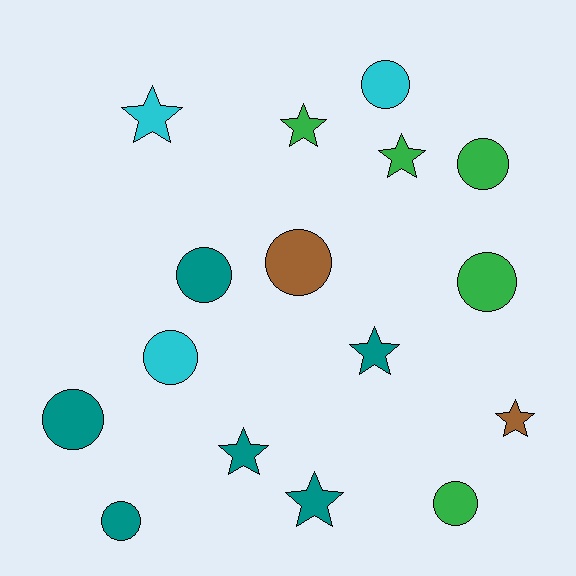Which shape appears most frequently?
Circle, with 9 objects.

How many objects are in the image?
There are 16 objects.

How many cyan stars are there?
There is 1 cyan star.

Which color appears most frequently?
Teal, with 6 objects.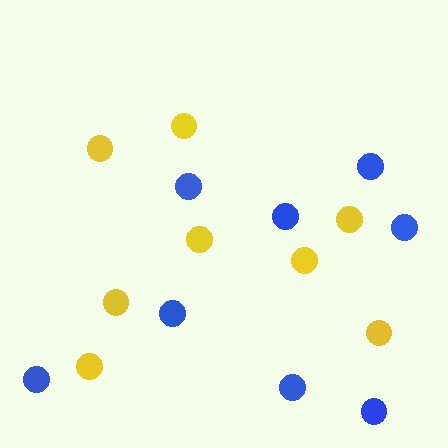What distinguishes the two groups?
There are 2 groups: one group of yellow circles (8) and one group of blue circles (8).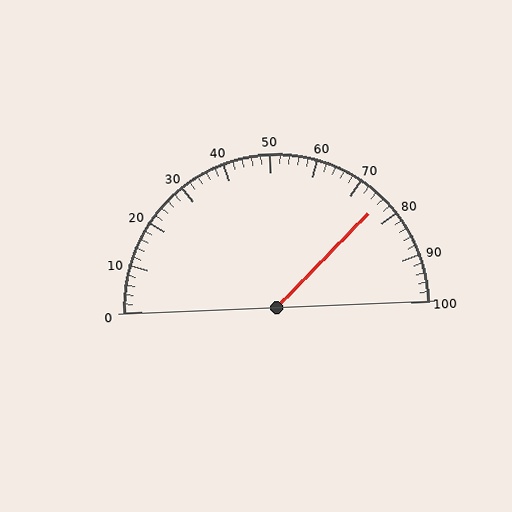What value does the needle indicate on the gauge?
The needle indicates approximately 76.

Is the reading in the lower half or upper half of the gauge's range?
The reading is in the upper half of the range (0 to 100).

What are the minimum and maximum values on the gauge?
The gauge ranges from 0 to 100.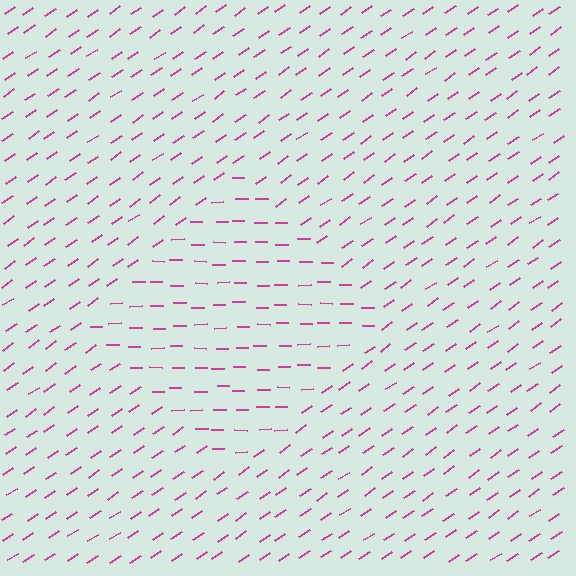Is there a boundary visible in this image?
Yes, there is a texture boundary formed by a change in line orientation.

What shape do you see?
I see a diamond.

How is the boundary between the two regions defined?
The boundary is defined purely by a change in line orientation (approximately 35 degrees difference). All lines are the same color and thickness.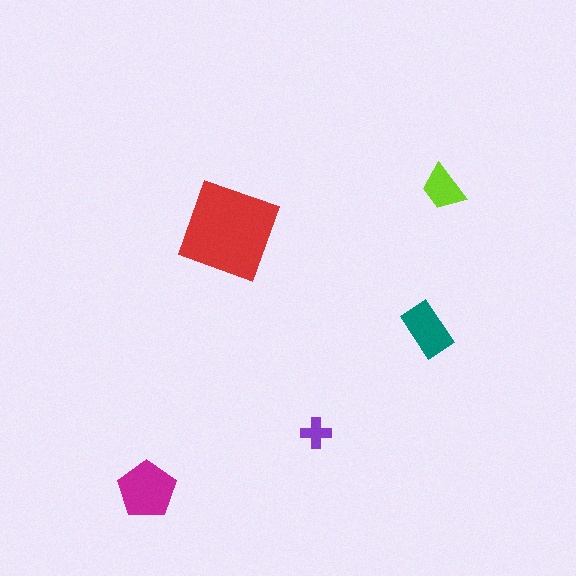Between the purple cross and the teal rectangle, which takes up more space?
The teal rectangle.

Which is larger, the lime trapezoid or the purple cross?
The lime trapezoid.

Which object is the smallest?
The purple cross.